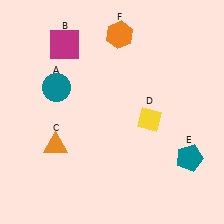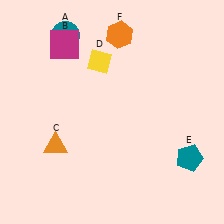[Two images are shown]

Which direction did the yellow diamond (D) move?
The yellow diamond (D) moved up.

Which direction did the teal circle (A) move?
The teal circle (A) moved up.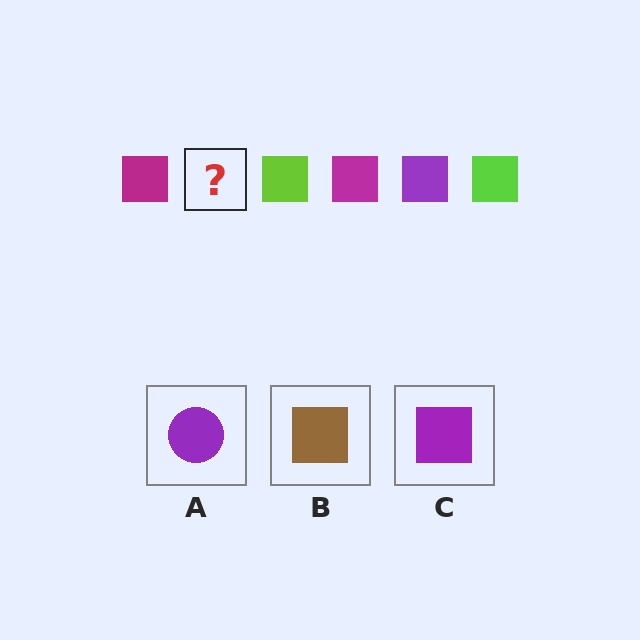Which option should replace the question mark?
Option C.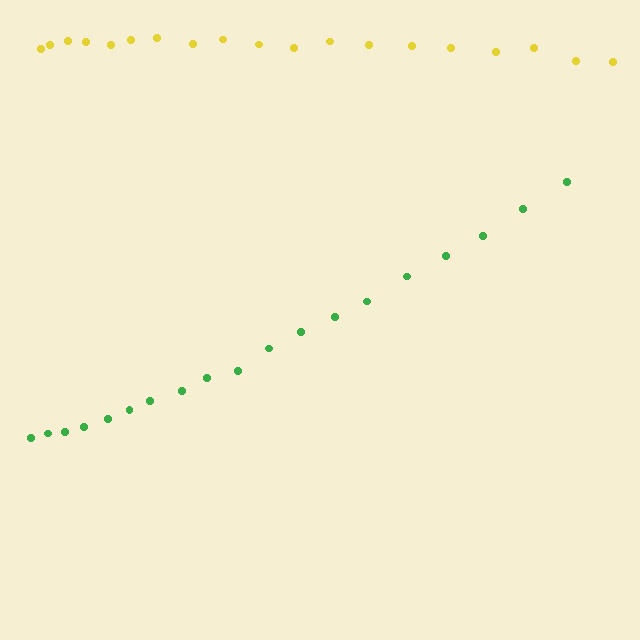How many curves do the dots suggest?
There are 2 distinct paths.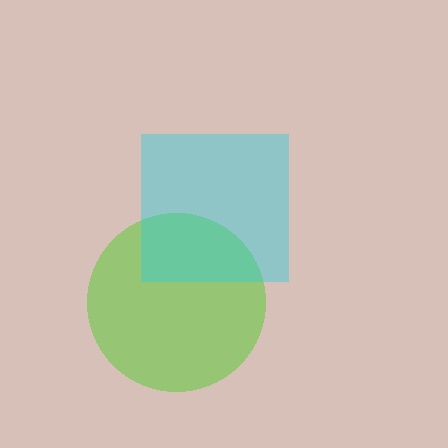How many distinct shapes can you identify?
There are 2 distinct shapes: a lime circle, a cyan square.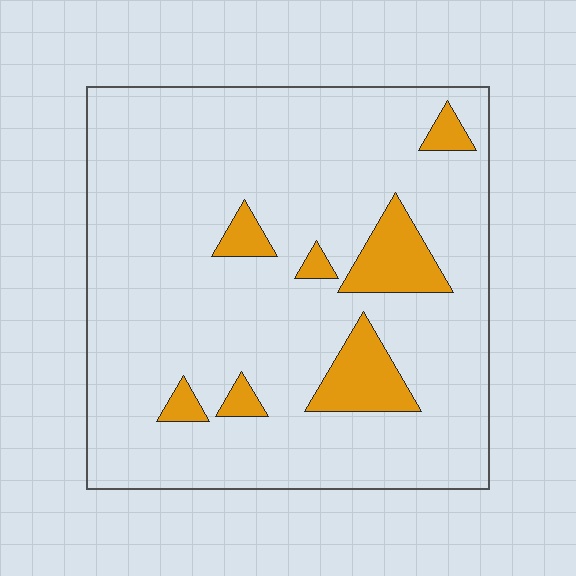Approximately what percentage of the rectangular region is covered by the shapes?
Approximately 10%.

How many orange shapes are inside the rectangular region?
7.